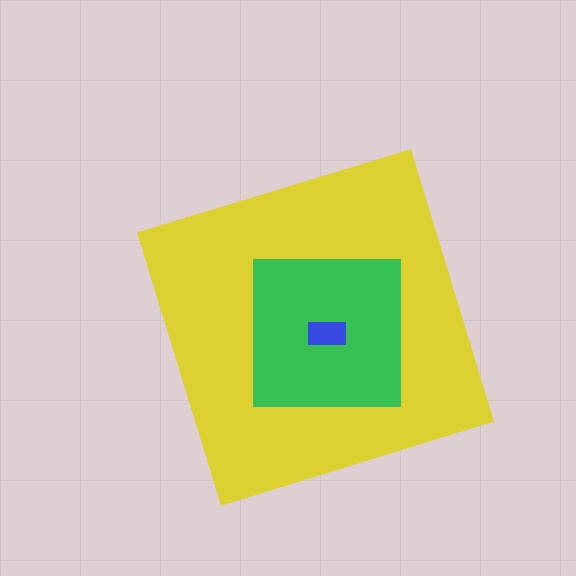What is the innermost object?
The blue rectangle.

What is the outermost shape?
The yellow diamond.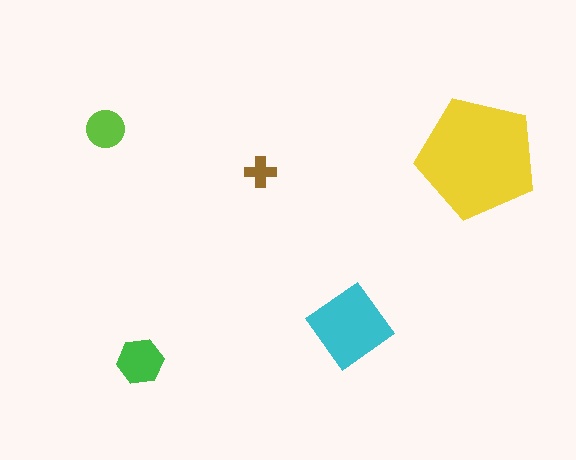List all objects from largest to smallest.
The yellow pentagon, the cyan diamond, the green hexagon, the lime circle, the brown cross.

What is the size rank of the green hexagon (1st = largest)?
3rd.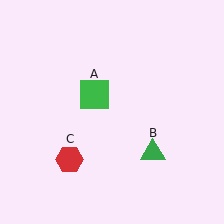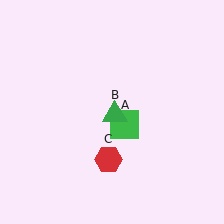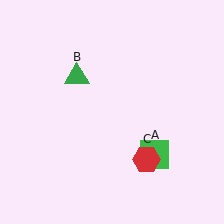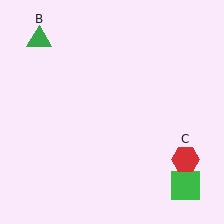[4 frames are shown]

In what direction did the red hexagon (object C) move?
The red hexagon (object C) moved right.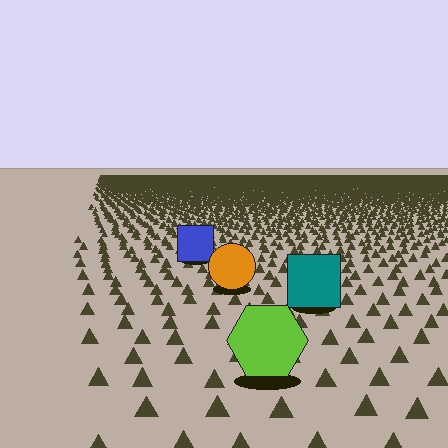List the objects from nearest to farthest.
From nearest to farthest: the lime hexagon, the teal square, the orange circle, the blue square.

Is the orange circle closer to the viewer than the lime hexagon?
No. The lime hexagon is closer — you can tell from the texture gradient: the ground texture is coarser near it.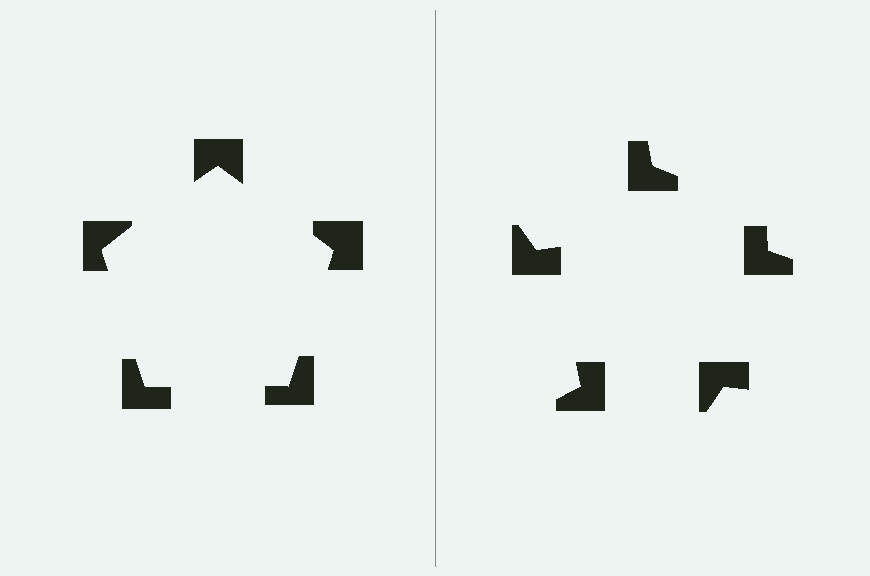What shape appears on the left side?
An illusory pentagon.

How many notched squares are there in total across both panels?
10 — 5 on each side.